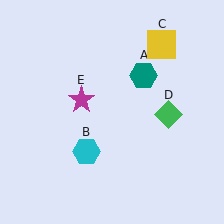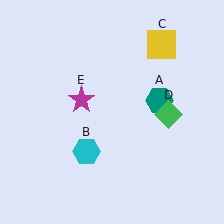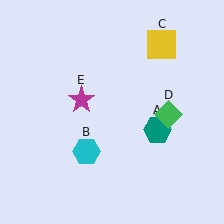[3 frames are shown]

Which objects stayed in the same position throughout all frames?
Cyan hexagon (object B) and yellow square (object C) and green diamond (object D) and magenta star (object E) remained stationary.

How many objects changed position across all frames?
1 object changed position: teal hexagon (object A).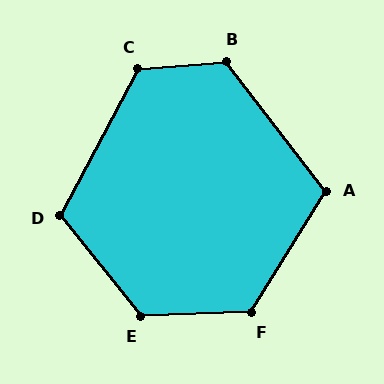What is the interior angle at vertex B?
Approximately 123 degrees (obtuse).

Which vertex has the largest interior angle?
E, at approximately 127 degrees.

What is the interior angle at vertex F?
Approximately 124 degrees (obtuse).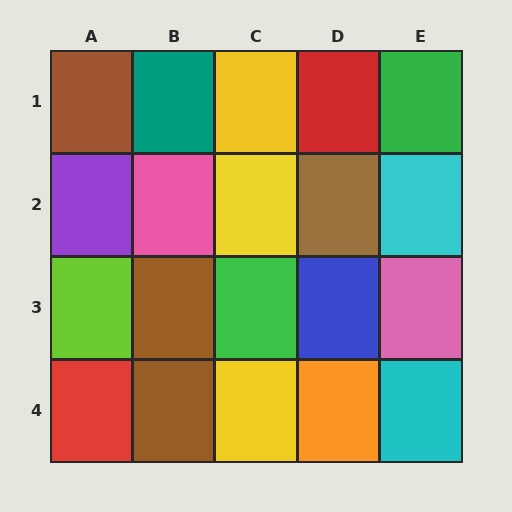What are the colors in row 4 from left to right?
Red, brown, yellow, orange, cyan.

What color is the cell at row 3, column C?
Green.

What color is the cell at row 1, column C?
Yellow.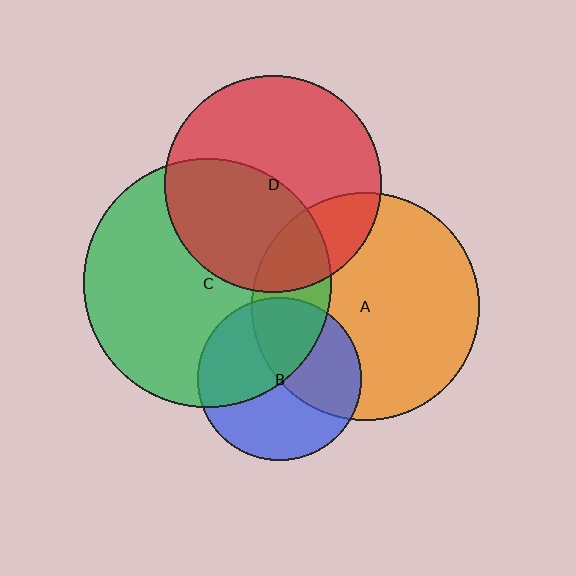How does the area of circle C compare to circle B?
Approximately 2.3 times.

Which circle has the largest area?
Circle C (green).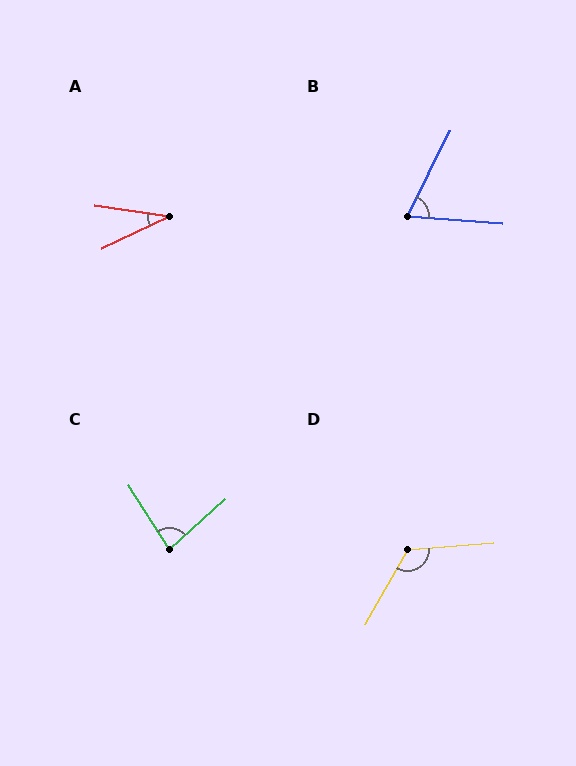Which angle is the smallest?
A, at approximately 34 degrees.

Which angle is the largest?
D, at approximately 124 degrees.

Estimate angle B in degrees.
Approximately 67 degrees.